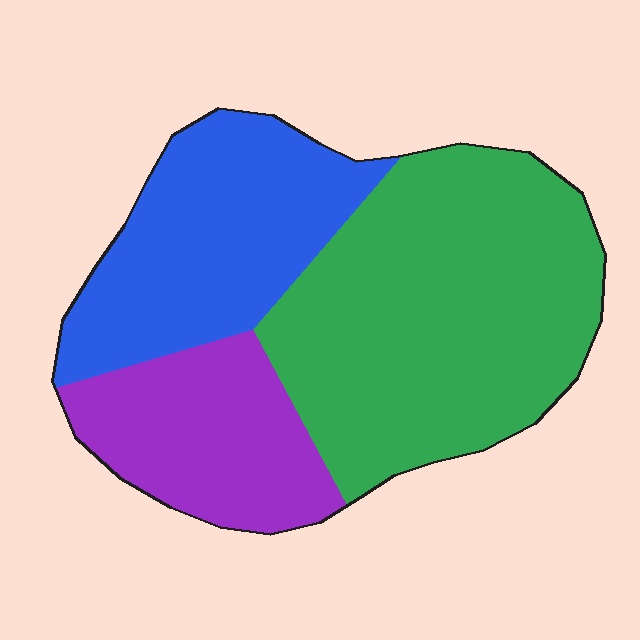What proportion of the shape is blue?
Blue covers about 30% of the shape.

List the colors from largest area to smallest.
From largest to smallest: green, blue, purple.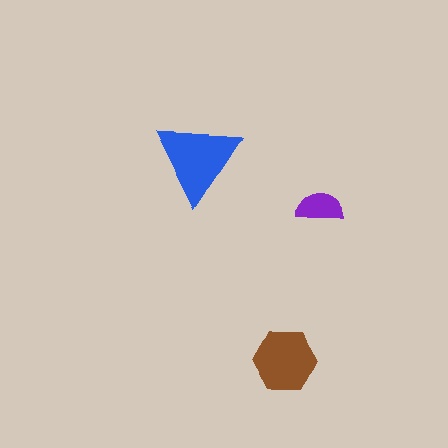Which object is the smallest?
The purple semicircle.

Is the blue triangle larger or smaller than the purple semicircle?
Larger.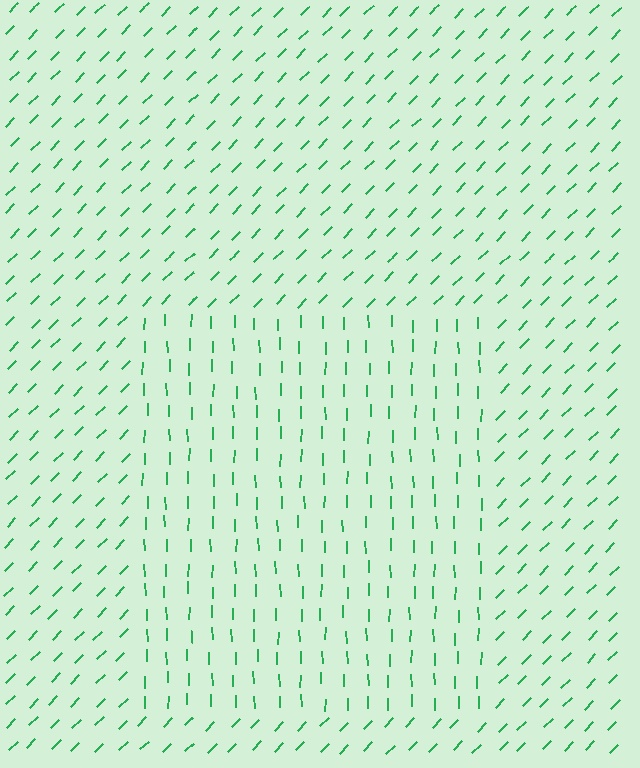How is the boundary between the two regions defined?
The boundary is defined purely by a change in line orientation (approximately 45 degrees difference). All lines are the same color and thickness.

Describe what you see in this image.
The image is filled with small green line segments. A rectangle region in the image has lines oriented differently from the surrounding lines, creating a visible texture boundary.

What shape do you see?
I see a rectangle.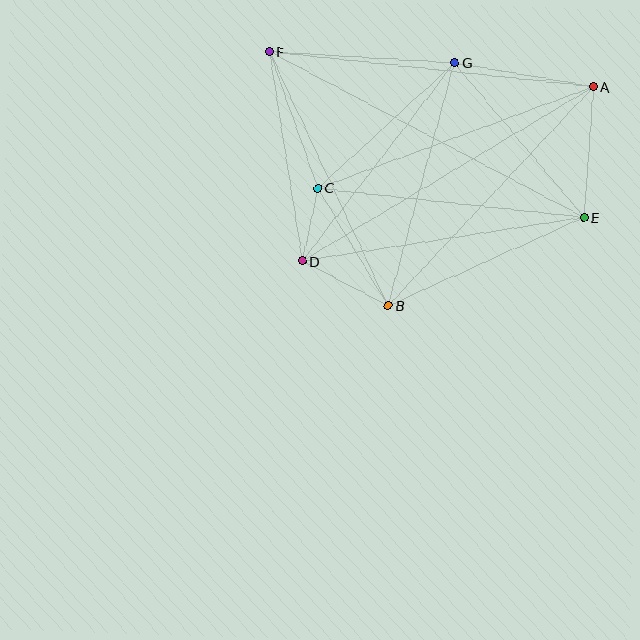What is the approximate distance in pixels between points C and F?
The distance between C and F is approximately 145 pixels.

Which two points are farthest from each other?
Points E and F are farthest from each other.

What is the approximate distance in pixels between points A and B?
The distance between A and B is approximately 300 pixels.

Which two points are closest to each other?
Points C and D are closest to each other.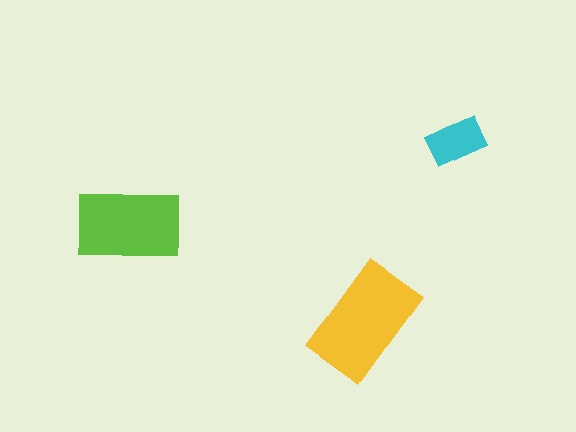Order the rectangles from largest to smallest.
the yellow one, the lime one, the cyan one.